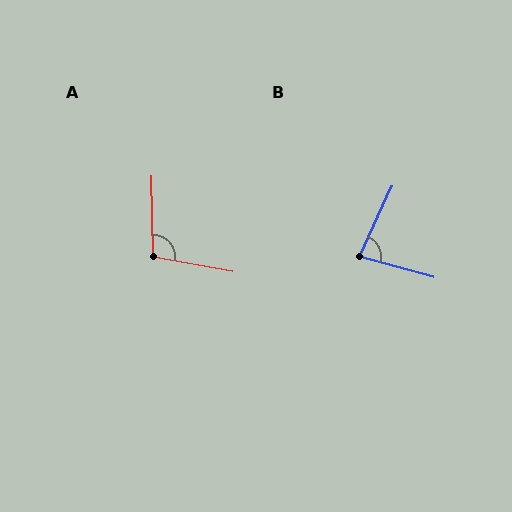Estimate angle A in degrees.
Approximately 102 degrees.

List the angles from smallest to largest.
B (81°), A (102°).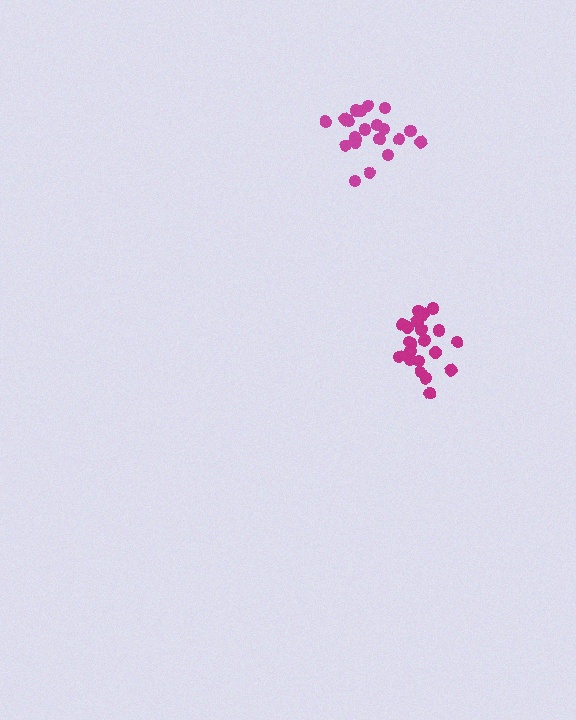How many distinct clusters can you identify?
There are 2 distinct clusters.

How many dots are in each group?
Group 1: 21 dots, Group 2: 21 dots (42 total).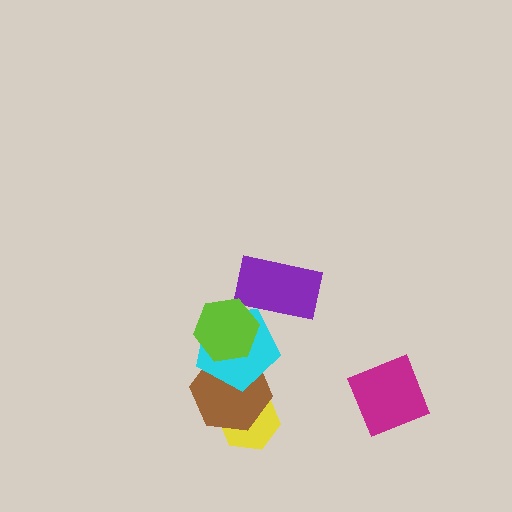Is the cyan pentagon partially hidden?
Yes, it is partially covered by another shape.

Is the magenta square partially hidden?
No, no other shape covers it.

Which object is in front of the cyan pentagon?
The lime hexagon is in front of the cyan pentagon.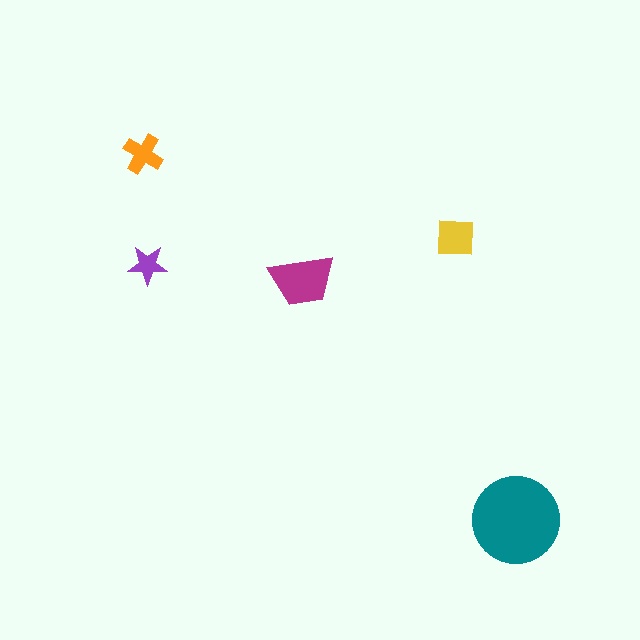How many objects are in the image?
There are 5 objects in the image.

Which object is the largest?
The teal circle.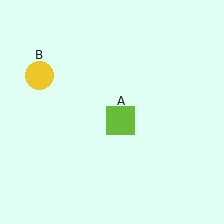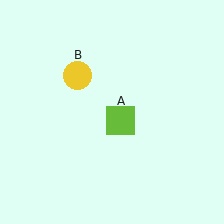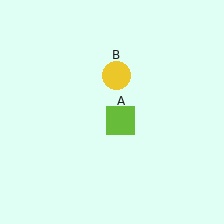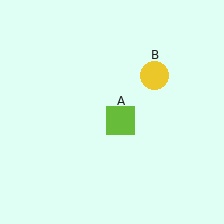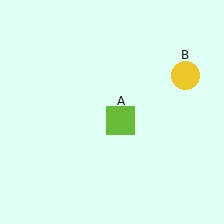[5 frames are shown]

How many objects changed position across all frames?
1 object changed position: yellow circle (object B).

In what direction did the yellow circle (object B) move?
The yellow circle (object B) moved right.